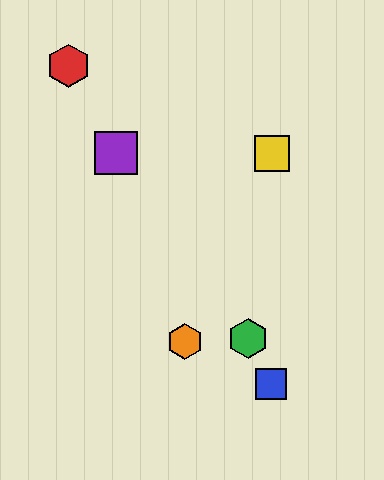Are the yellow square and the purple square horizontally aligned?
Yes, both are at y≈153.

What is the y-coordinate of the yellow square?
The yellow square is at y≈153.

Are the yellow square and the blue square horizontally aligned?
No, the yellow square is at y≈153 and the blue square is at y≈384.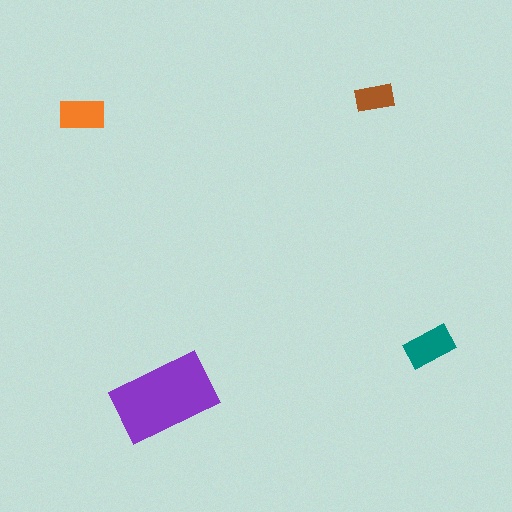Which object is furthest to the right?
The teal rectangle is rightmost.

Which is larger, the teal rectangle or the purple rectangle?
The purple one.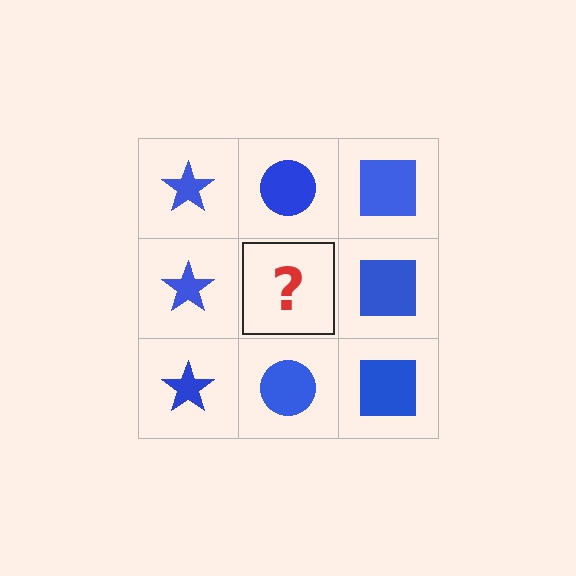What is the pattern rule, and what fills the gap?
The rule is that each column has a consistent shape. The gap should be filled with a blue circle.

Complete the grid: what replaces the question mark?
The question mark should be replaced with a blue circle.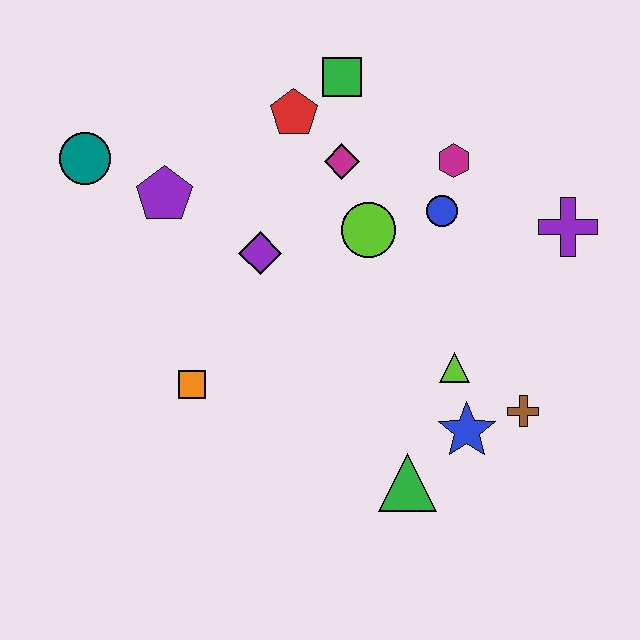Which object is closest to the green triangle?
The blue star is closest to the green triangle.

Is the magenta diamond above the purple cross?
Yes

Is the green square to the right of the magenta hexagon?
No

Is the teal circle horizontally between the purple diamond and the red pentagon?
No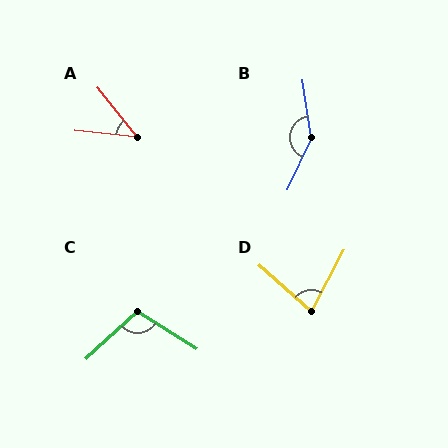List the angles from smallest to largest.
A (45°), D (76°), C (105°), B (147°).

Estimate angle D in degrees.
Approximately 76 degrees.